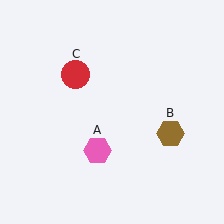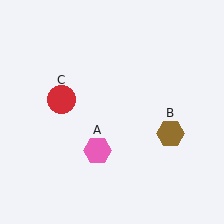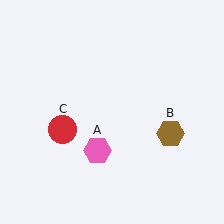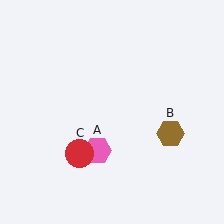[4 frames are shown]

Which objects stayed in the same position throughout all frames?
Pink hexagon (object A) and brown hexagon (object B) remained stationary.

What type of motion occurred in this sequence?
The red circle (object C) rotated counterclockwise around the center of the scene.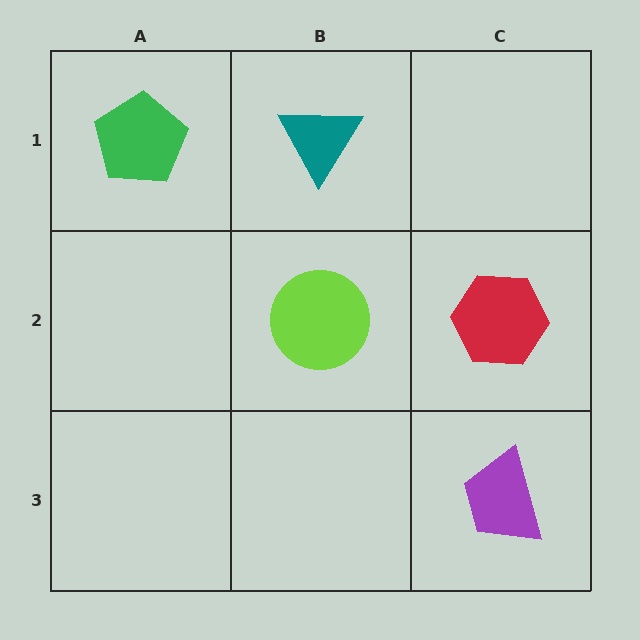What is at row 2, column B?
A lime circle.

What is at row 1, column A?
A green pentagon.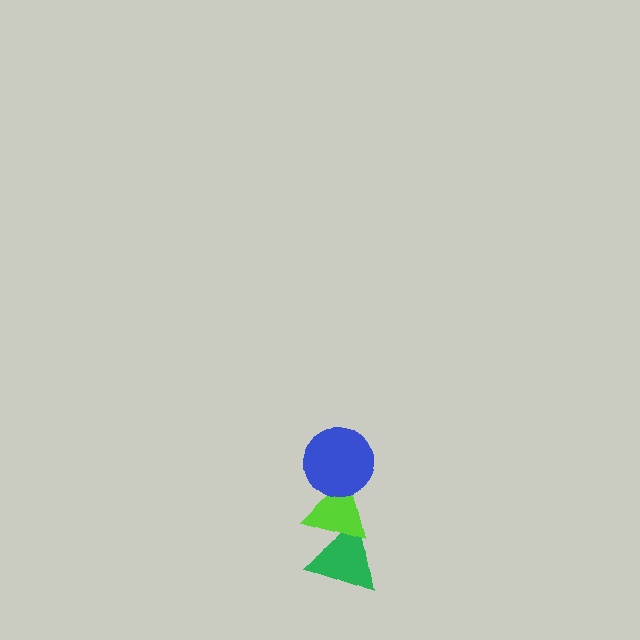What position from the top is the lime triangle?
The lime triangle is 2nd from the top.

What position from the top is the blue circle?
The blue circle is 1st from the top.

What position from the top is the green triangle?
The green triangle is 3rd from the top.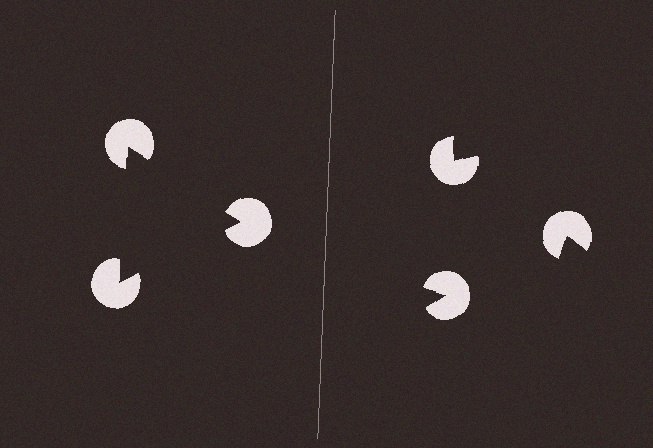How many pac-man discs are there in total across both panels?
6 — 3 on each side.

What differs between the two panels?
The pac-man discs are positioned identically on both sides; only the wedge orientations differ. On the left they align to a triangle; on the right they are misaligned.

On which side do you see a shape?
An illusory triangle appears on the left side. On the right side the wedge cuts are rotated, so no coherent shape forms.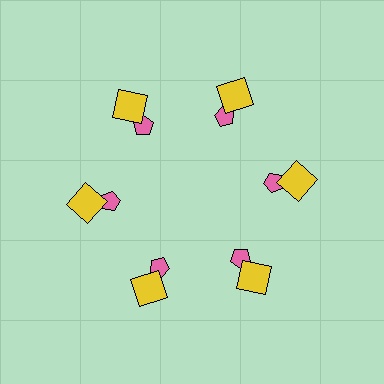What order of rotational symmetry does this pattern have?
This pattern has 6-fold rotational symmetry.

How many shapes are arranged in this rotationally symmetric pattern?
There are 12 shapes, arranged in 6 groups of 2.